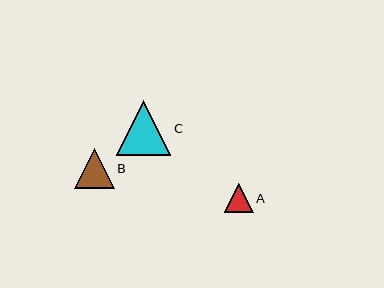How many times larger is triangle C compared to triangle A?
Triangle C is approximately 1.9 times the size of triangle A.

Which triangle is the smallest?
Triangle A is the smallest with a size of approximately 29 pixels.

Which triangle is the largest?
Triangle C is the largest with a size of approximately 55 pixels.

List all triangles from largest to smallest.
From largest to smallest: C, B, A.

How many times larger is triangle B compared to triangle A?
Triangle B is approximately 1.4 times the size of triangle A.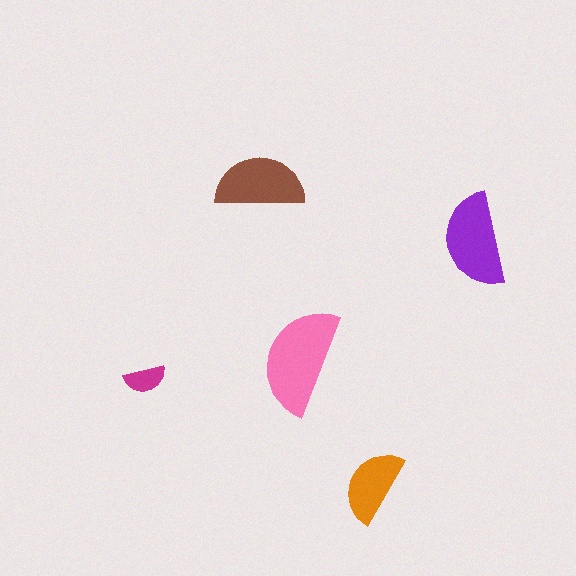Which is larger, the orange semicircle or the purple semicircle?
The purple one.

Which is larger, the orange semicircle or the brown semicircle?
The brown one.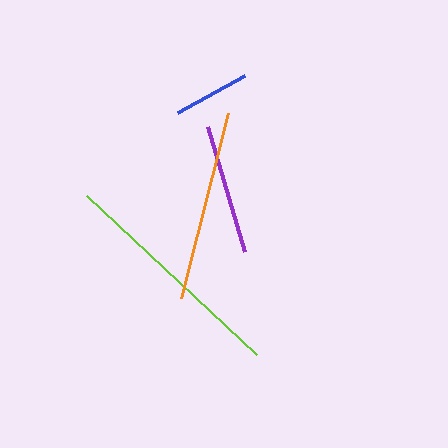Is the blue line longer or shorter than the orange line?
The orange line is longer than the blue line.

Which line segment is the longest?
The lime line is the longest at approximately 232 pixels.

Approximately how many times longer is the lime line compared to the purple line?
The lime line is approximately 1.8 times the length of the purple line.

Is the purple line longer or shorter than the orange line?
The orange line is longer than the purple line.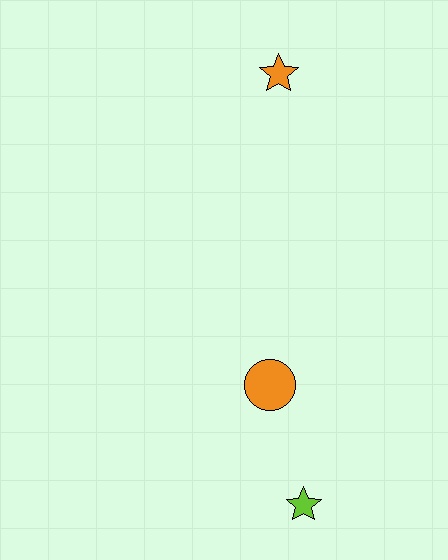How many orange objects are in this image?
There are 2 orange objects.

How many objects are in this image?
There are 3 objects.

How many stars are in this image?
There are 2 stars.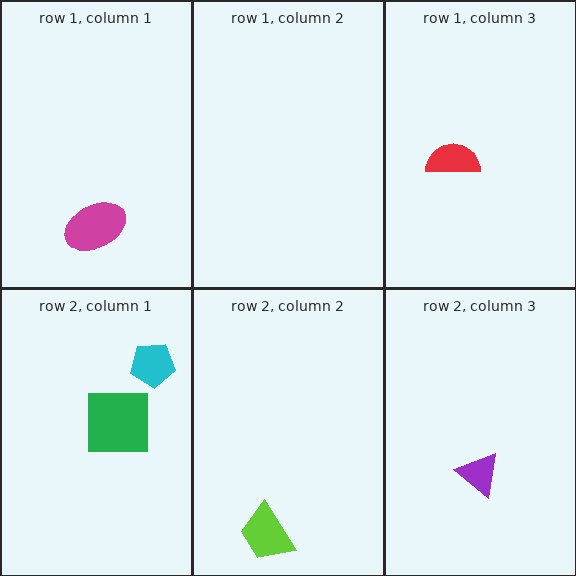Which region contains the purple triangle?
The row 2, column 3 region.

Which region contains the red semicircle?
The row 1, column 3 region.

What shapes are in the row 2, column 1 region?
The green square, the cyan pentagon.